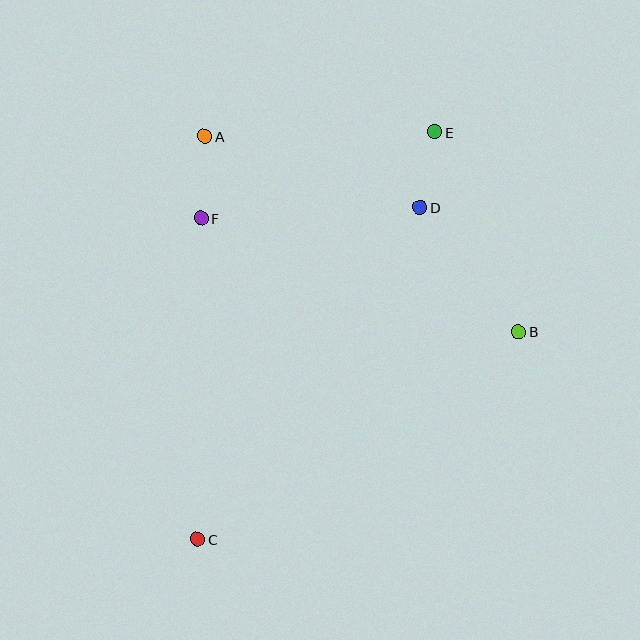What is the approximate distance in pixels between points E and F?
The distance between E and F is approximately 249 pixels.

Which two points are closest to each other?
Points D and E are closest to each other.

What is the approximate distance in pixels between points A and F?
The distance between A and F is approximately 82 pixels.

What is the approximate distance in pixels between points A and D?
The distance between A and D is approximately 227 pixels.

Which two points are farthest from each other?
Points C and E are farthest from each other.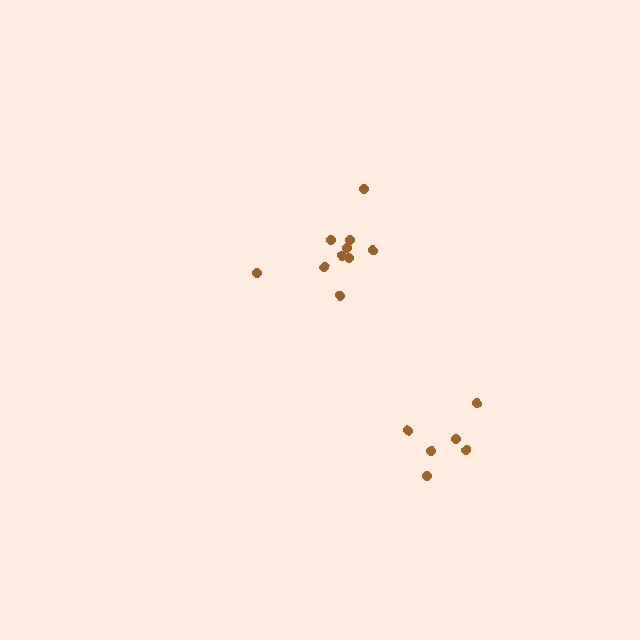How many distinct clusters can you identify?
There are 2 distinct clusters.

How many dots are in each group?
Group 1: 6 dots, Group 2: 10 dots (16 total).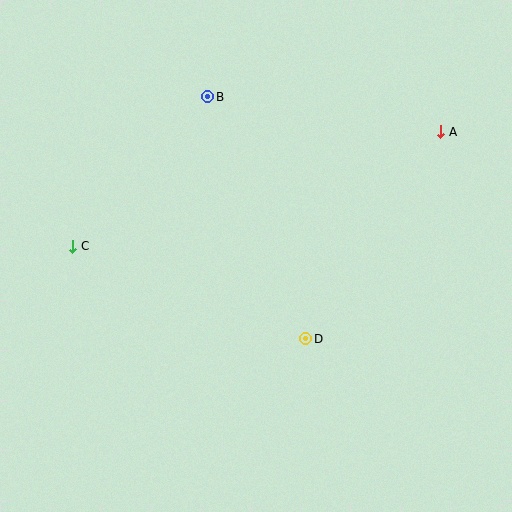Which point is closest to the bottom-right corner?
Point D is closest to the bottom-right corner.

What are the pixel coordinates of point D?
Point D is at (306, 339).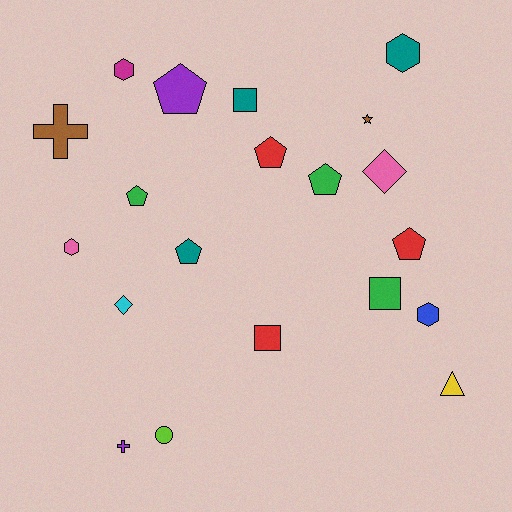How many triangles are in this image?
There is 1 triangle.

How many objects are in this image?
There are 20 objects.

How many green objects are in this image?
There are 3 green objects.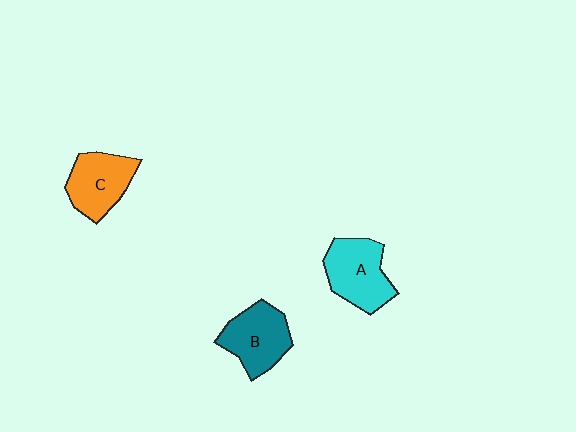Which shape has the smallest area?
Shape C (orange).